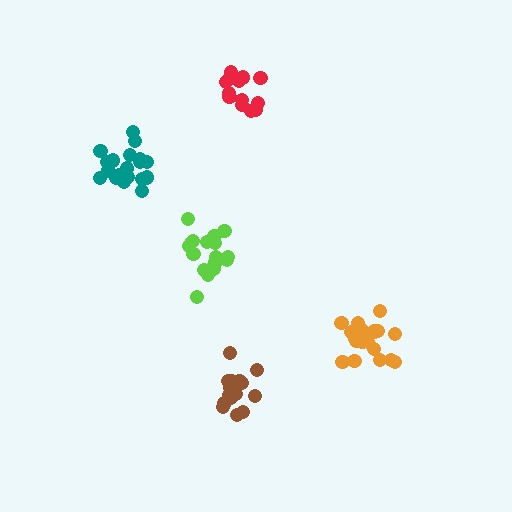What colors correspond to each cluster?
The clusters are colored: lime, brown, red, orange, teal.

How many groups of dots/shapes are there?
There are 5 groups.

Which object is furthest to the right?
The orange cluster is rightmost.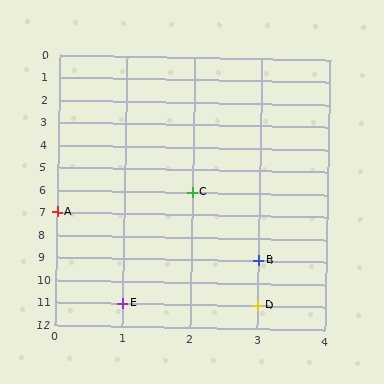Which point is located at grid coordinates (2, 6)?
Point C is at (2, 6).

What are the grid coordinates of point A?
Point A is at grid coordinates (0, 7).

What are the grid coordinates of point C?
Point C is at grid coordinates (2, 6).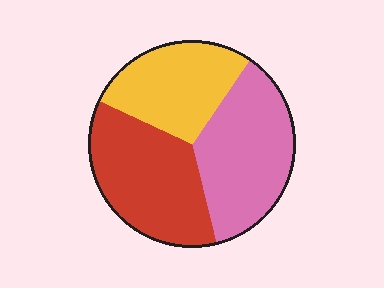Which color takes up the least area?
Yellow, at roughly 30%.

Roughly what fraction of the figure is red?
Red covers about 35% of the figure.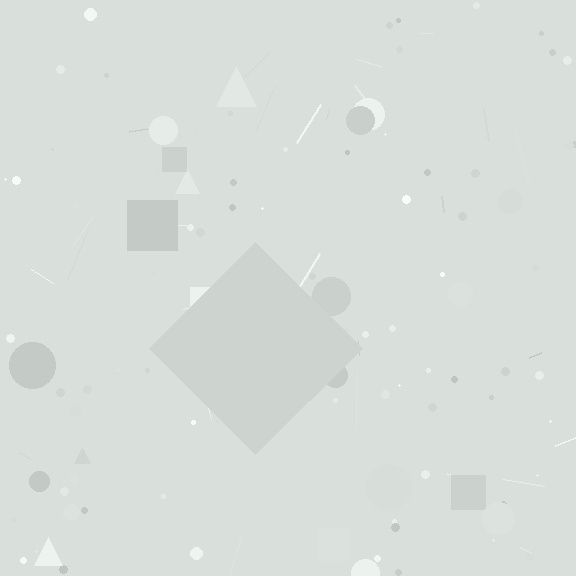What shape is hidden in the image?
A diamond is hidden in the image.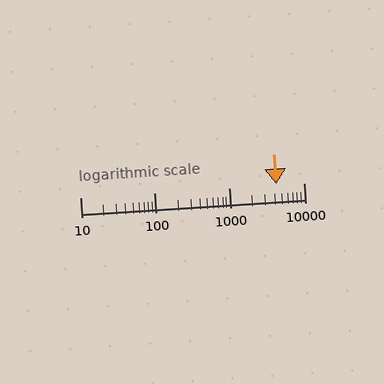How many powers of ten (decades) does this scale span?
The scale spans 3 decades, from 10 to 10000.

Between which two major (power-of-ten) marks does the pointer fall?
The pointer is between 1000 and 10000.